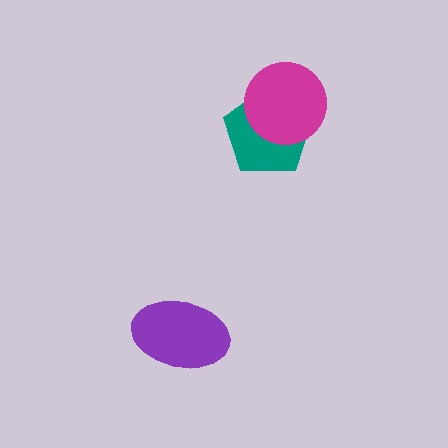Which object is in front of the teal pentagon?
The magenta circle is in front of the teal pentagon.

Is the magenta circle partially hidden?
No, no other shape covers it.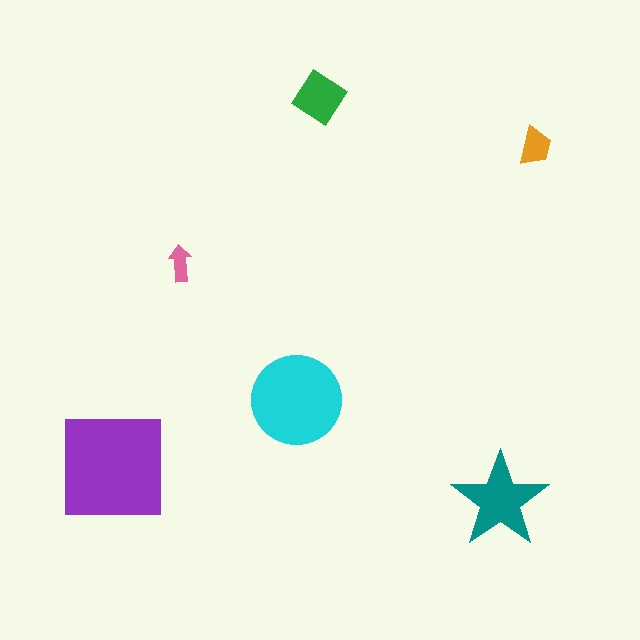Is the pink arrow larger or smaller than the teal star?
Smaller.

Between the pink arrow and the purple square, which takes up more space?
The purple square.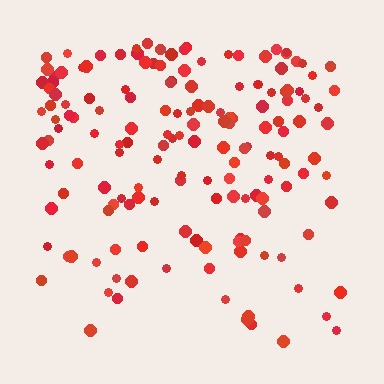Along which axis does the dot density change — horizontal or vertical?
Vertical.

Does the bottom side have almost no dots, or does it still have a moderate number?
Still a moderate number, just noticeably fewer than the top.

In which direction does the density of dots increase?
From bottom to top, with the top side densest.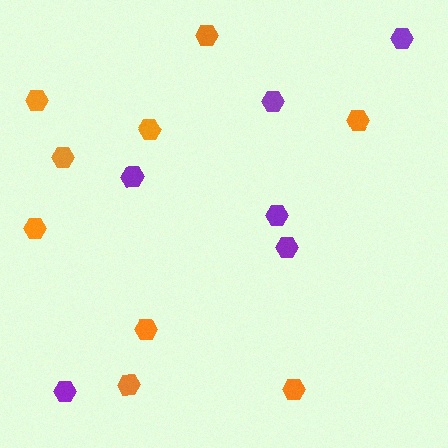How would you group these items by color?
There are 2 groups: one group of purple hexagons (6) and one group of orange hexagons (9).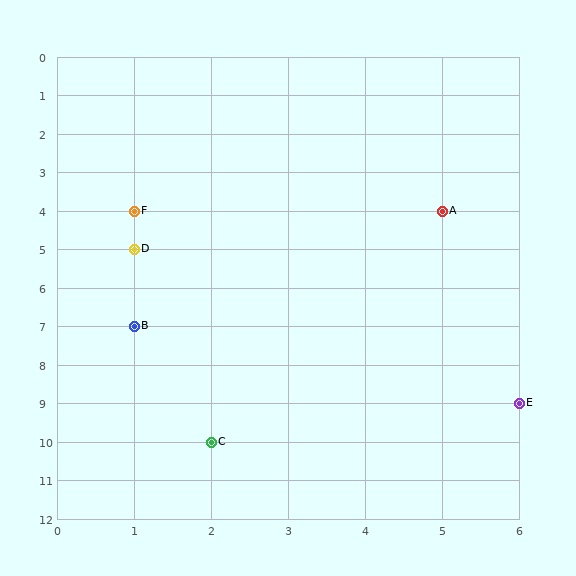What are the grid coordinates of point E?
Point E is at grid coordinates (6, 9).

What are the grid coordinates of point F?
Point F is at grid coordinates (1, 4).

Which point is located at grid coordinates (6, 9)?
Point E is at (6, 9).